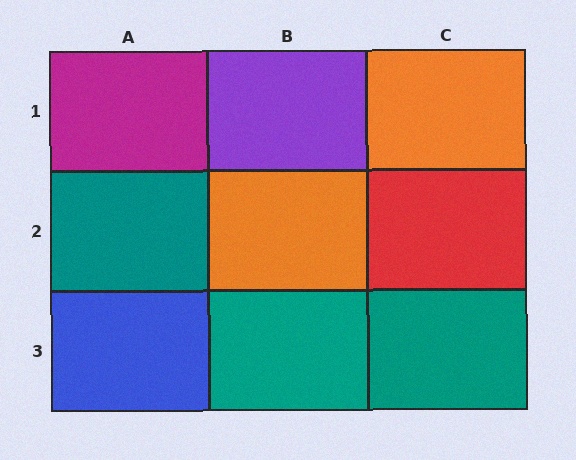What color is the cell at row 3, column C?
Teal.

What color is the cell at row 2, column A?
Teal.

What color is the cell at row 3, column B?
Teal.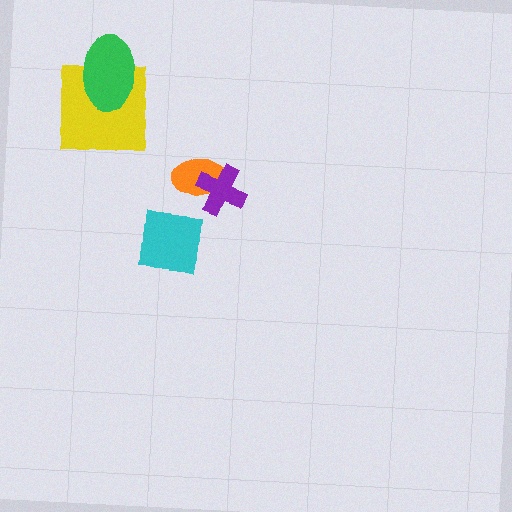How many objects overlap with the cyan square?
0 objects overlap with the cyan square.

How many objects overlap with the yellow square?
1 object overlaps with the yellow square.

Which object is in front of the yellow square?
The green ellipse is in front of the yellow square.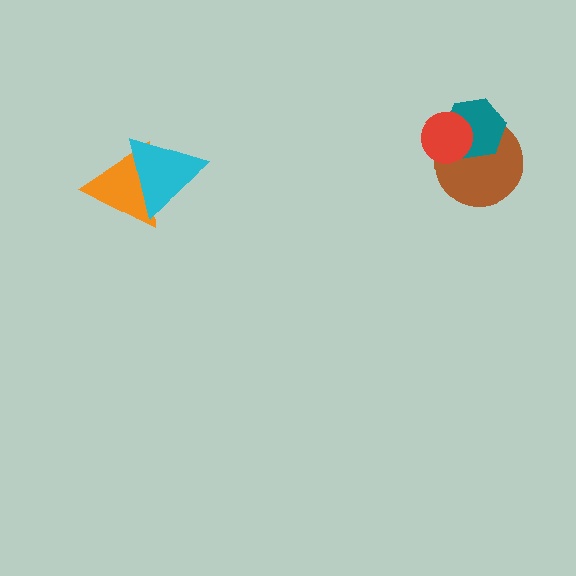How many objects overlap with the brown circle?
2 objects overlap with the brown circle.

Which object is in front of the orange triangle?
The cyan triangle is in front of the orange triangle.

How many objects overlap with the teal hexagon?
2 objects overlap with the teal hexagon.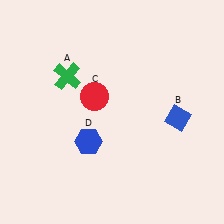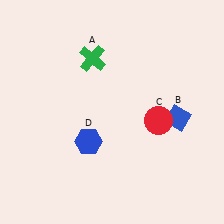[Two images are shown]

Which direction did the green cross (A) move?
The green cross (A) moved right.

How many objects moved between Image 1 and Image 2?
2 objects moved between the two images.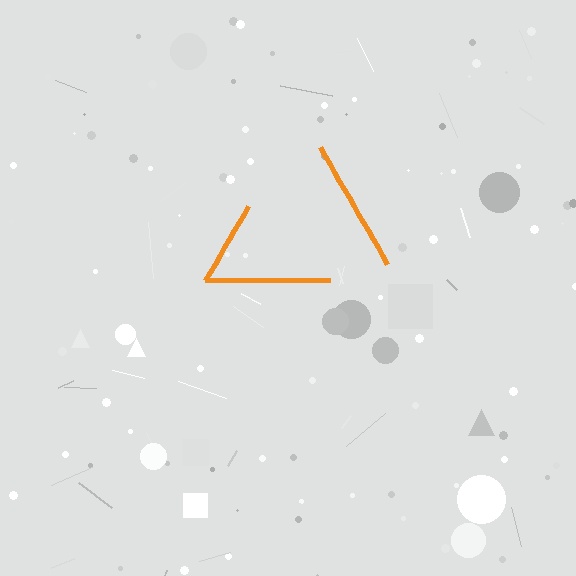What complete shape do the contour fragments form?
The contour fragments form a triangle.